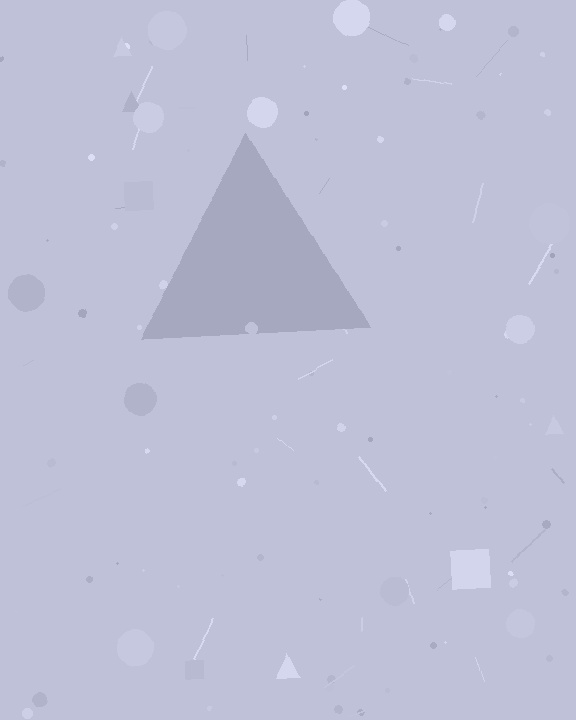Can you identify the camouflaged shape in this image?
The camouflaged shape is a triangle.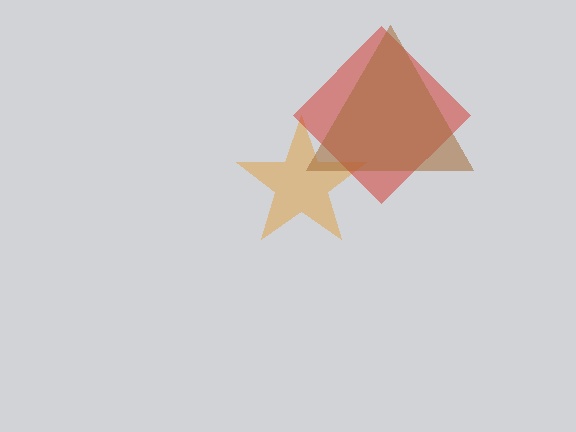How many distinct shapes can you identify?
There are 3 distinct shapes: an orange star, a red diamond, a brown triangle.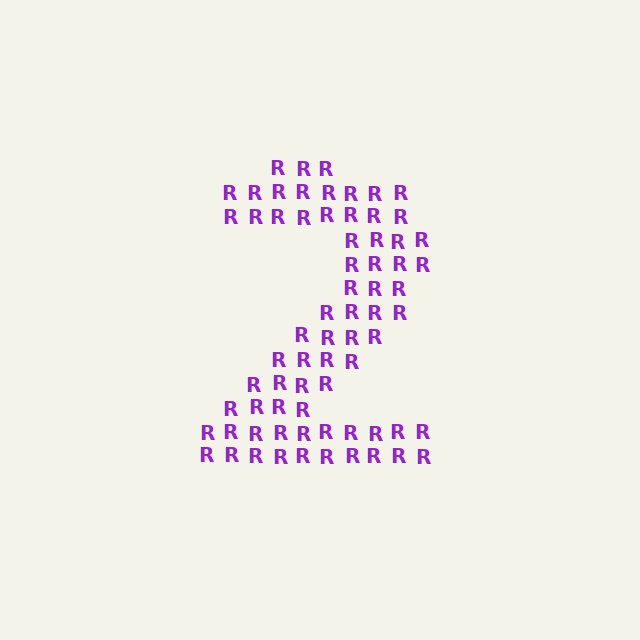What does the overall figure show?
The overall figure shows the digit 2.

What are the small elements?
The small elements are letter R's.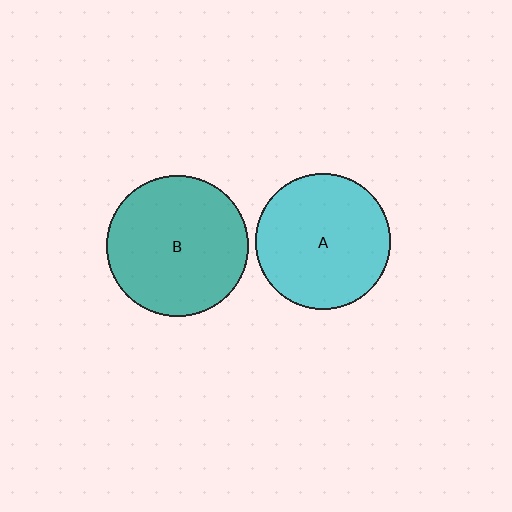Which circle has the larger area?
Circle B (teal).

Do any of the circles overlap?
No, none of the circles overlap.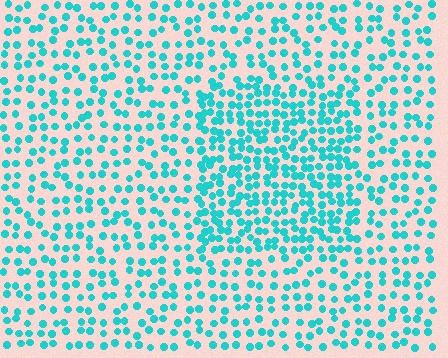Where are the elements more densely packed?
The elements are more densely packed inside the rectangle boundary.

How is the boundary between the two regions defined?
The boundary is defined by a change in element density (approximately 1.8x ratio). All elements are the same color, size, and shape.